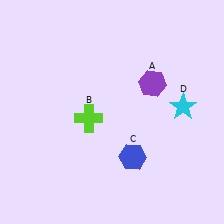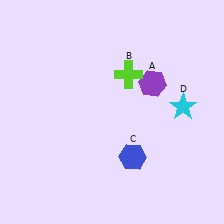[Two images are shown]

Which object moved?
The lime cross (B) moved up.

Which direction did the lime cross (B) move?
The lime cross (B) moved up.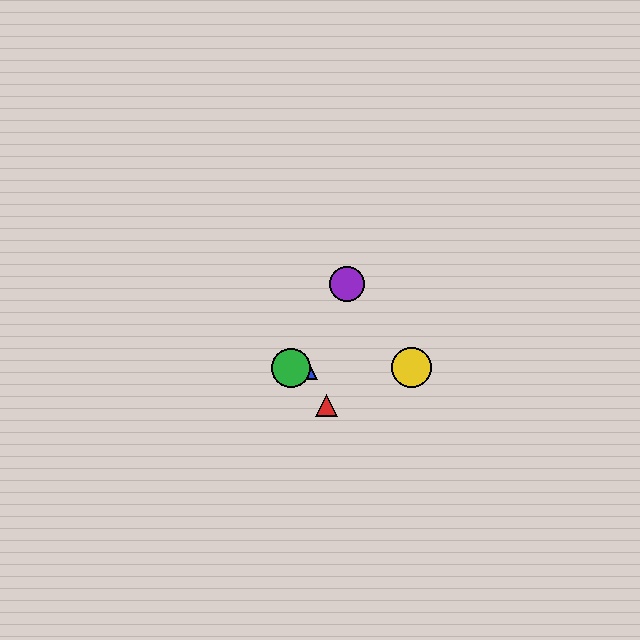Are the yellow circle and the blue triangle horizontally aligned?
Yes, both are at y≈368.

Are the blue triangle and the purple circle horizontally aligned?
No, the blue triangle is at y≈368 and the purple circle is at y≈284.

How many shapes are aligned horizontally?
3 shapes (the blue triangle, the green circle, the yellow circle) are aligned horizontally.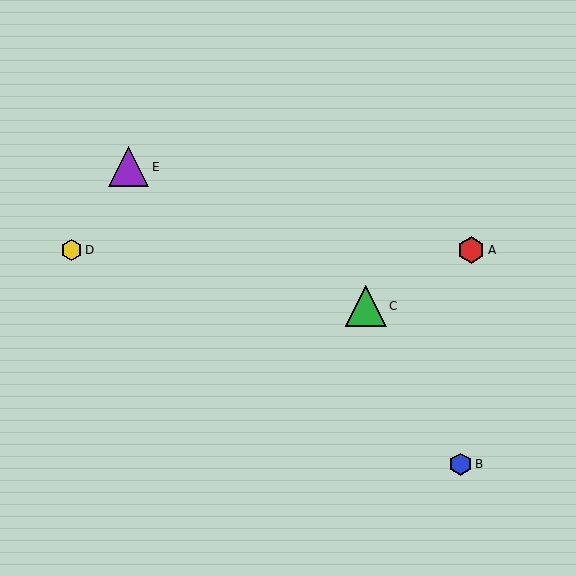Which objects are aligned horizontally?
Objects A, D are aligned horizontally.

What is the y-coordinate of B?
Object B is at y≈464.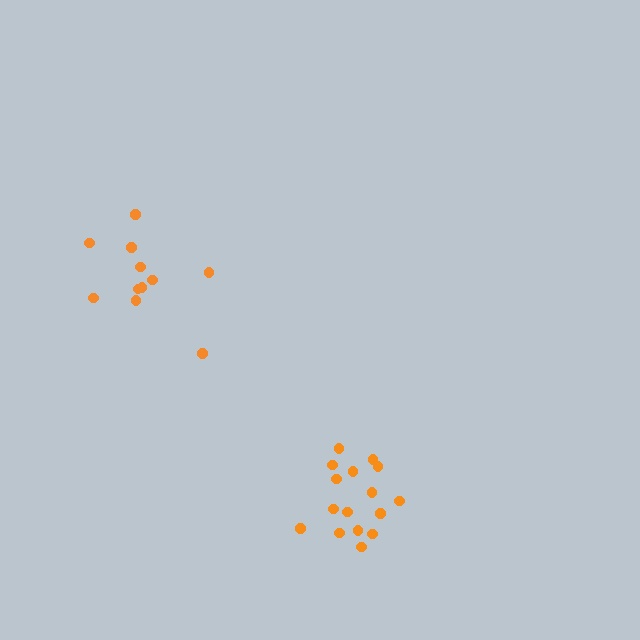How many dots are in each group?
Group 1: 11 dots, Group 2: 16 dots (27 total).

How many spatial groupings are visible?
There are 2 spatial groupings.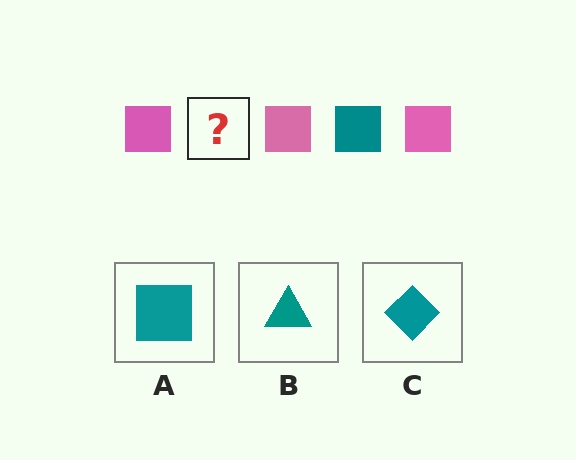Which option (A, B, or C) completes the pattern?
A.